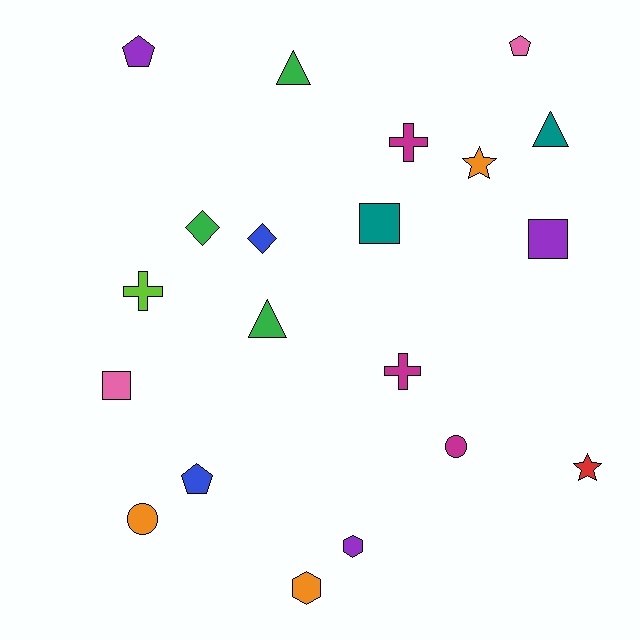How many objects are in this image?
There are 20 objects.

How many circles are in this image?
There are 2 circles.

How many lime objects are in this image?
There is 1 lime object.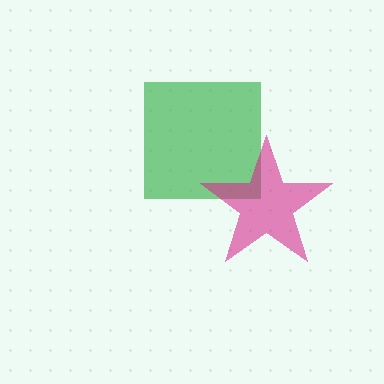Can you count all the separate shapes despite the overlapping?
Yes, there are 2 separate shapes.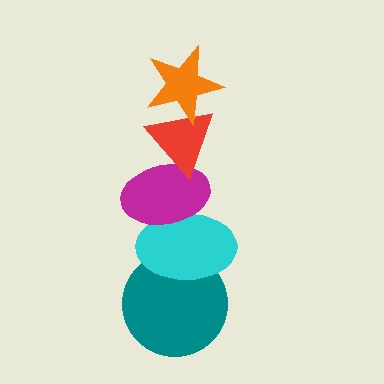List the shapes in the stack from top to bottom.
From top to bottom: the orange star, the red triangle, the magenta ellipse, the cyan ellipse, the teal circle.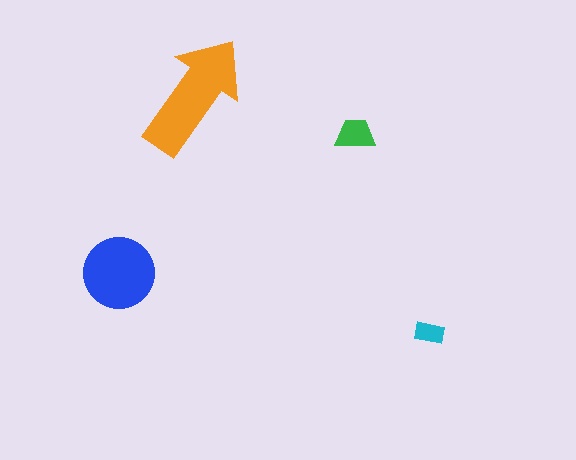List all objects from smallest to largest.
The cyan rectangle, the green trapezoid, the blue circle, the orange arrow.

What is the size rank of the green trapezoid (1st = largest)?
3rd.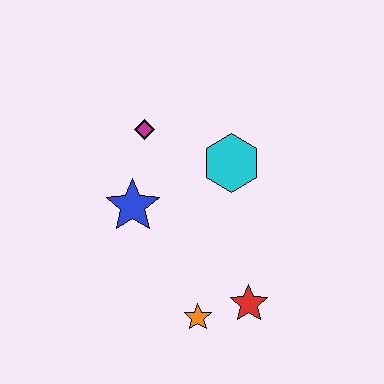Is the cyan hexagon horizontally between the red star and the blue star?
Yes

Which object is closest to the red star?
The orange star is closest to the red star.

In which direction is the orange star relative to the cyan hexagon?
The orange star is below the cyan hexagon.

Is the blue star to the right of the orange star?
No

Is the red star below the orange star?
No